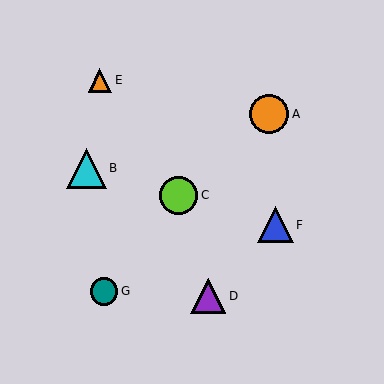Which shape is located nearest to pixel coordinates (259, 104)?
The orange circle (labeled A) at (269, 114) is nearest to that location.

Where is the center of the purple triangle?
The center of the purple triangle is at (208, 296).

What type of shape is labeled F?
Shape F is a blue triangle.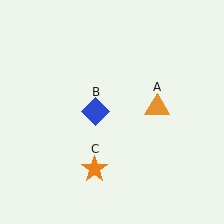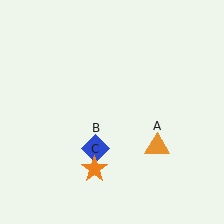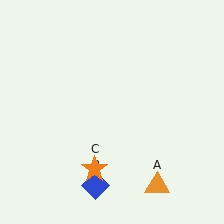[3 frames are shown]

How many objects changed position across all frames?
2 objects changed position: orange triangle (object A), blue diamond (object B).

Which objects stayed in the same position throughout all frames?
Orange star (object C) remained stationary.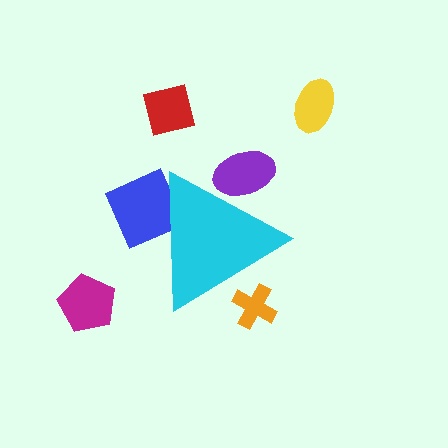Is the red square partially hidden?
No, the red square is fully visible.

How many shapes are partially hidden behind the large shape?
3 shapes are partially hidden.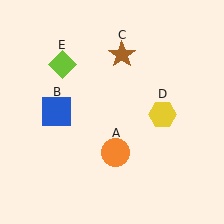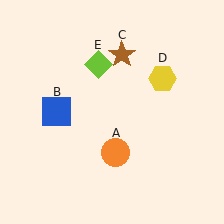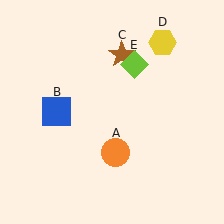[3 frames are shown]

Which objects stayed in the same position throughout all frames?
Orange circle (object A) and blue square (object B) and brown star (object C) remained stationary.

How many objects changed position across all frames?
2 objects changed position: yellow hexagon (object D), lime diamond (object E).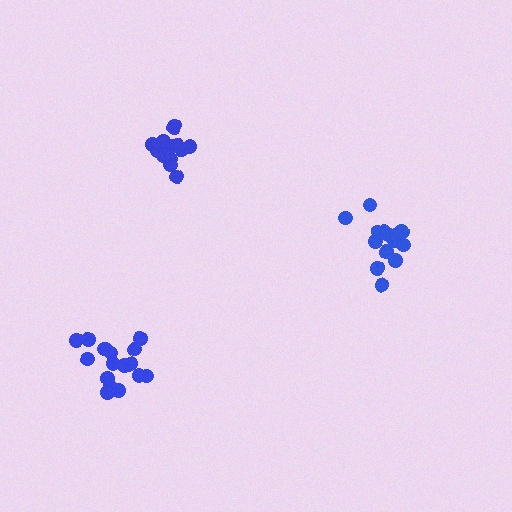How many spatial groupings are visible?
There are 3 spatial groupings.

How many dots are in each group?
Group 1: 17 dots, Group 2: 15 dots, Group 3: 15 dots (47 total).